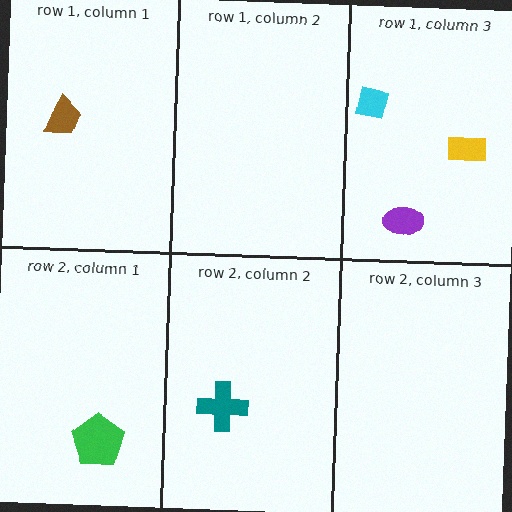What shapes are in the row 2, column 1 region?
The green pentagon.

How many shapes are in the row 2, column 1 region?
1.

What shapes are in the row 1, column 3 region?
The yellow rectangle, the purple ellipse, the cyan square.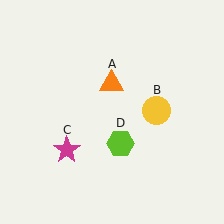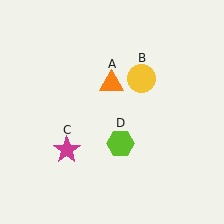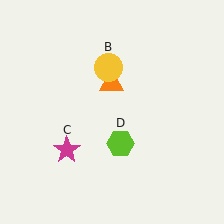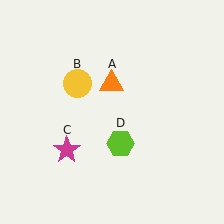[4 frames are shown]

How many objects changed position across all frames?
1 object changed position: yellow circle (object B).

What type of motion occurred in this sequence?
The yellow circle (object B) rotated counterclockwise around the center of the scene.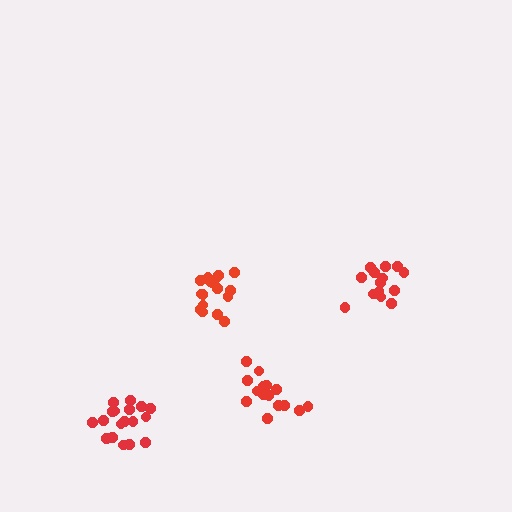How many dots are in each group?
Group 1: 17 dots, Group 2: 15 dots, Group 3: 18 dots, Group 4: 14 dots (64 total).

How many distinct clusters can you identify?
There are 4 distinct clusters.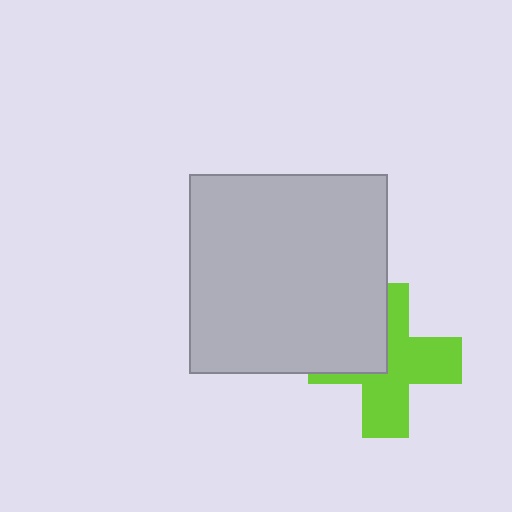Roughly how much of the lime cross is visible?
Most of it is visible (roughly 65%).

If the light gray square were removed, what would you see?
You would see the complete lime cross.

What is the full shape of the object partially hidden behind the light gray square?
The partially hidden object is a lime cross.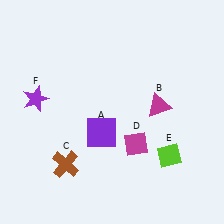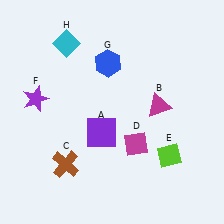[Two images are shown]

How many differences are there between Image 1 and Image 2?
There are 2 differences between the two images.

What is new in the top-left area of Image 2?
A blue hexagon (G) was added in the top-left area of Image 2.